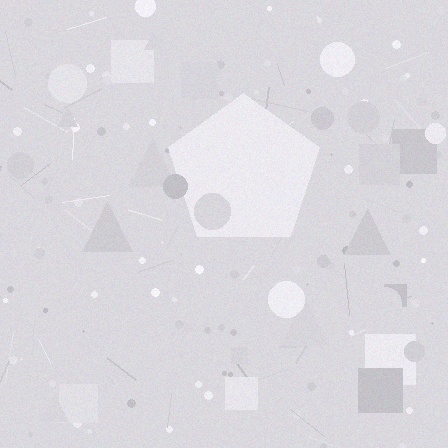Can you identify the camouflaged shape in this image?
The camouflaged shape is a pentagon.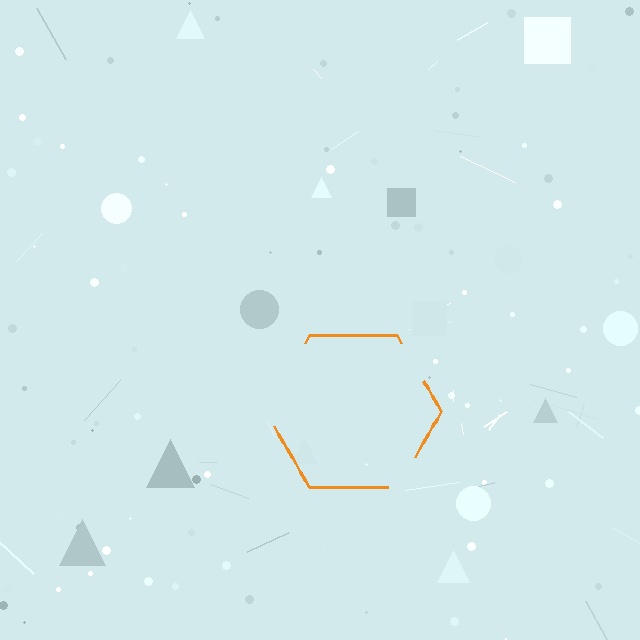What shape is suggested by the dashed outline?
The dashed outline suggests a hexagon.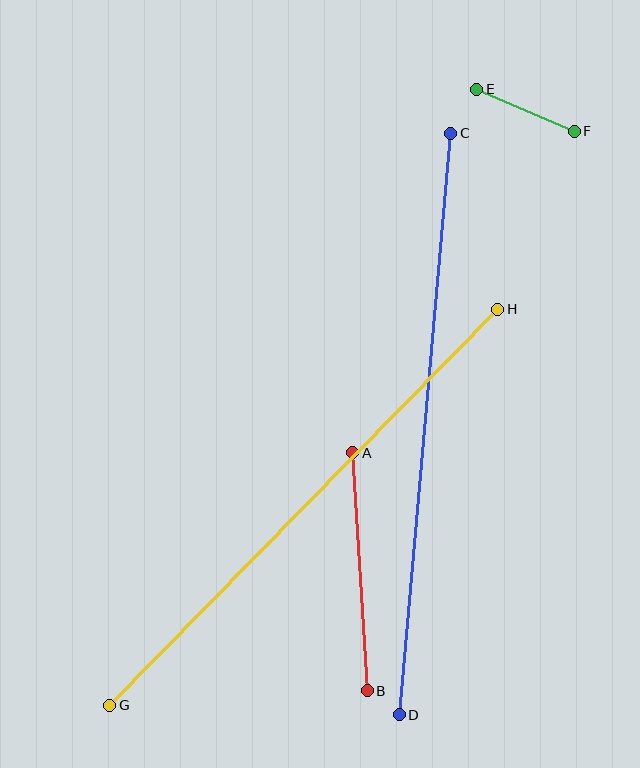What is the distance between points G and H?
The distance is approximately 554 pixels.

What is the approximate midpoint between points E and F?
The midpoint is at approximately (525, 110) pixels.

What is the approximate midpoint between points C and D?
The midpoint is at approximately (425, 424) pixels.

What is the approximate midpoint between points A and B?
The midpoint is at approximately (360, 572) pixels.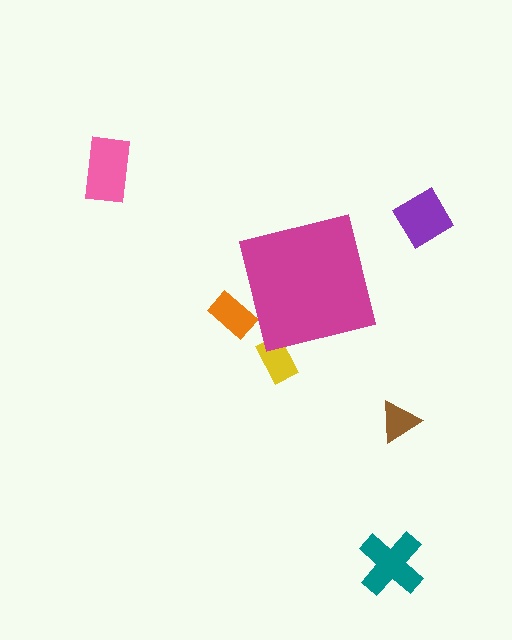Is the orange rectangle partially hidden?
Yes, the orange rectangle is partially hidden behind the magenta square.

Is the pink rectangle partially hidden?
No, the pink rectangle is fully visible.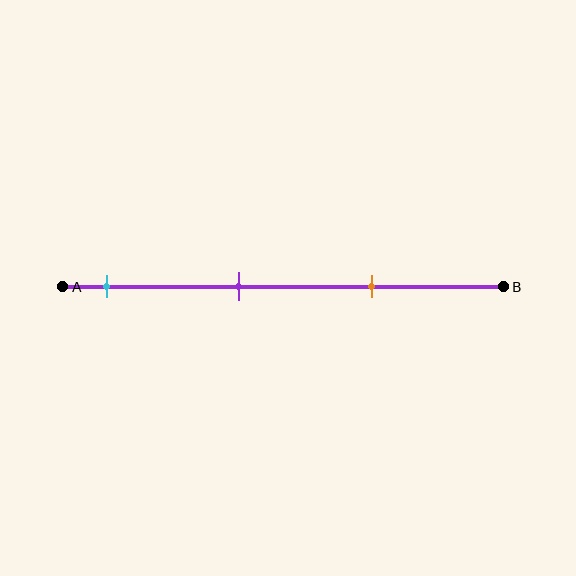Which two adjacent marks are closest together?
The purple and orange marks are the closest adjacent pair.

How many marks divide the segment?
There are 3 marks dividing the segment.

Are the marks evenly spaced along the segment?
Yes, the marks are approximately evenly spaced.